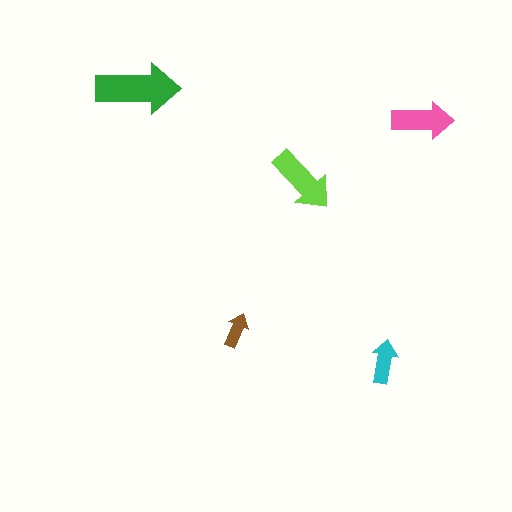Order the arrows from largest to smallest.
the green one, the lime one, the pink one, the cyan one, the brown one.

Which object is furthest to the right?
The pink arrow is rightmost.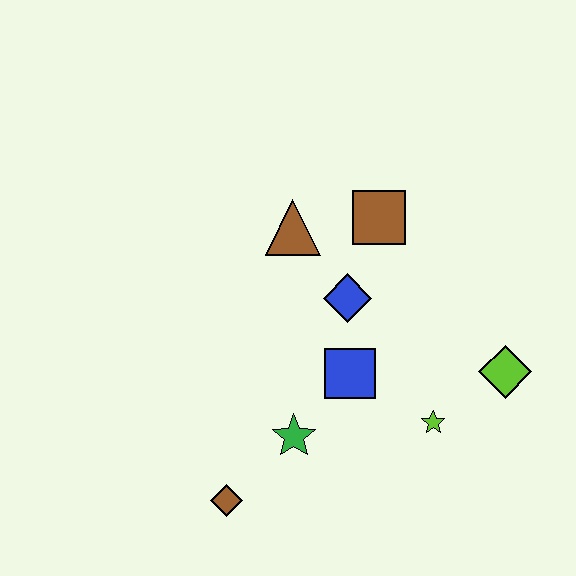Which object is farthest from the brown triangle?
The brown diamond is farthest from the brown triangle.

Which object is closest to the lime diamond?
The lime star is closest to the lime diamond.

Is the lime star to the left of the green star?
No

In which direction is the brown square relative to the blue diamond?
The brown square is above the blue diamond.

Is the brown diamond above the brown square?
No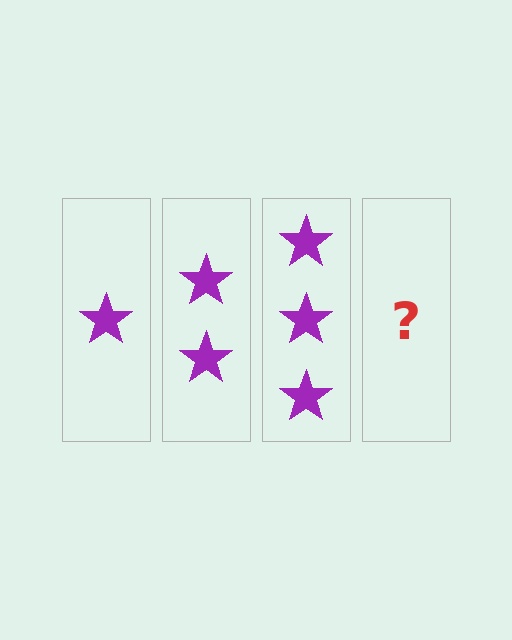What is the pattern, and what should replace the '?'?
The pattern is that each step adds one more star. The '?' should be 4 stars.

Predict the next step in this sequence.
The next step is 4 stars.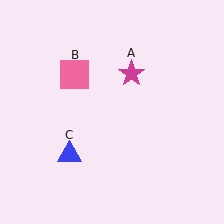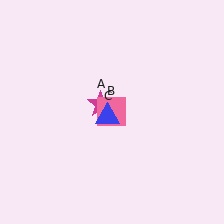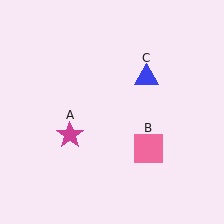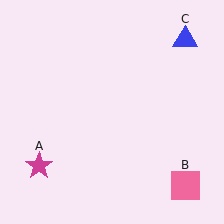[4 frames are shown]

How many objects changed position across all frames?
3 objects changed position: magenta star (object A), pink square (object B), blue triangle (object C).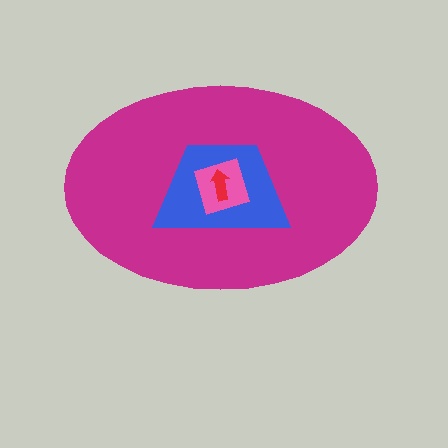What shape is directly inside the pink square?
The red arrow.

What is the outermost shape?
The magenta ellipse.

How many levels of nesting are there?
4.